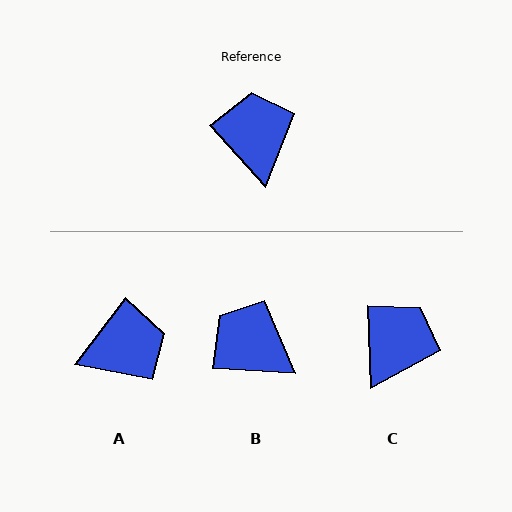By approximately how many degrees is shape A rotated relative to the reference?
Approximately 80 degrees clockwise.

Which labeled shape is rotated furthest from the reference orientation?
A, about 80 degrees away.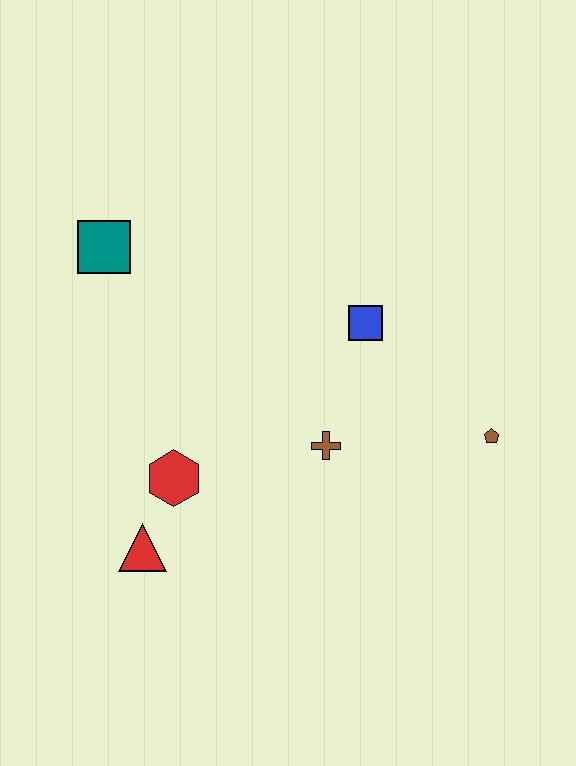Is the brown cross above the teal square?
No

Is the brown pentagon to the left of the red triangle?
No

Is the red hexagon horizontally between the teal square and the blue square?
Yes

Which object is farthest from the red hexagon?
The brown pentagon is farthest from the red hexagon.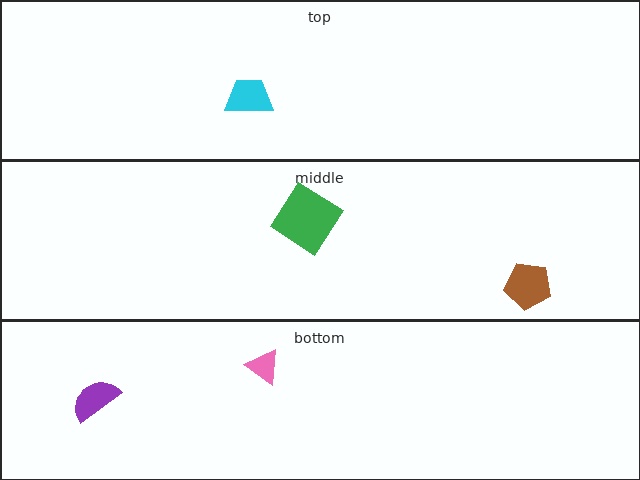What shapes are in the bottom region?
The purple semicircle, the pink triangle.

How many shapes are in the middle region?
2.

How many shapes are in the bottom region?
2.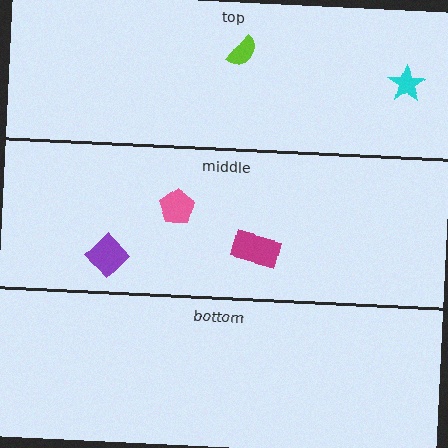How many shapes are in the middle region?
3.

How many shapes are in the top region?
2.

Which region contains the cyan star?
The top region.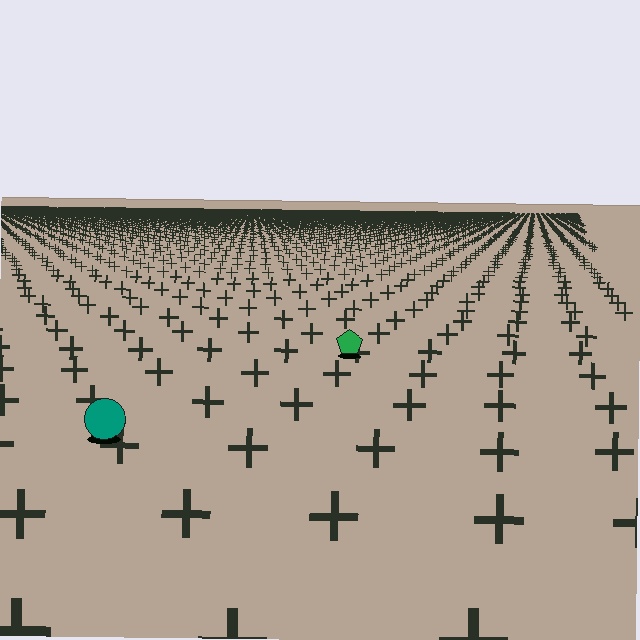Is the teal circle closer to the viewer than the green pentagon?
Yes. The teal circle is closer — you can tell from the texture gradient: the ground texture is coarser near it.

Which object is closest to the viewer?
The teal circle is closest. The texture marks near it are larger and more spread out.